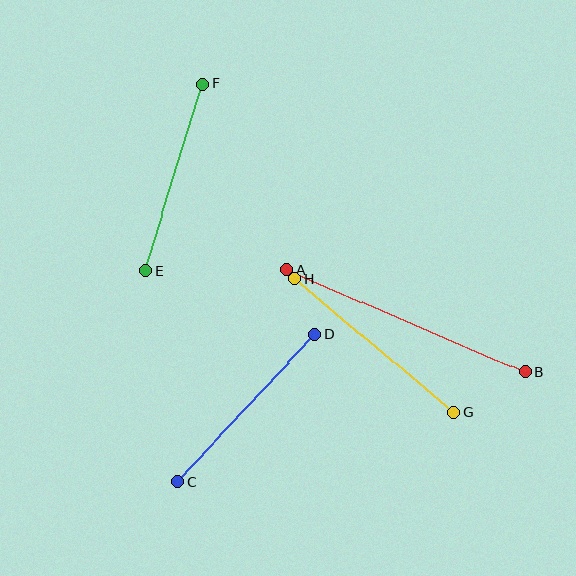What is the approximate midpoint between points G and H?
The midpoint is at approximately (374, 345) pixels.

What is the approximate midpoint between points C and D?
The midpoint is at approximately (247, 408) pixels.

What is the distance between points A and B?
The distance is approximately 259 pixels.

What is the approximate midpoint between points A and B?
The midpoint is at approximately (406, 321) pixels.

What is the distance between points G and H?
The distance is approximately 208 pixels.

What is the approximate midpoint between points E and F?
The midpoint is at approximately (174, 177) pixels.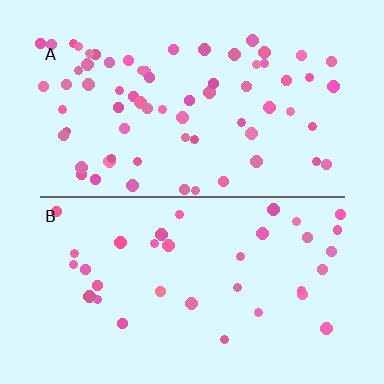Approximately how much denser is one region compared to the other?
Approximately 1.9× — region A over region B.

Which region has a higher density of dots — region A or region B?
A (the top).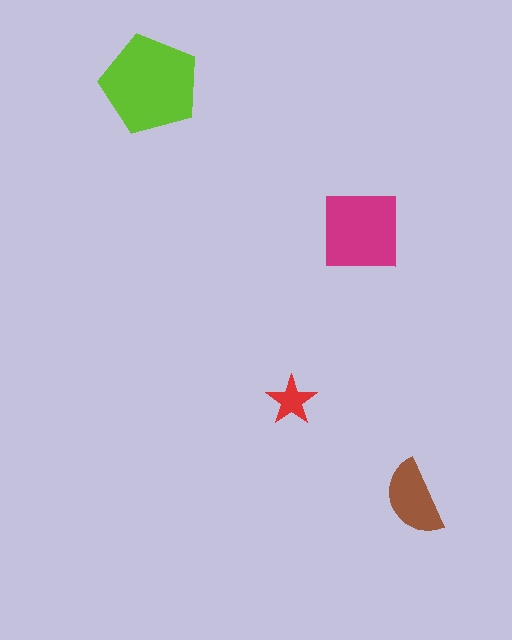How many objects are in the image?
There are 4 objects in the image.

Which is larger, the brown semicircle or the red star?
The brown semicircle.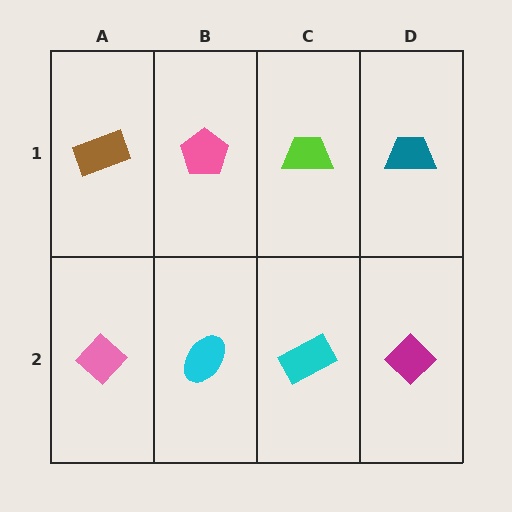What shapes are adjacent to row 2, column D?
A teal trapezoid (row 1, column D), a cyan rectangle (row 2, column C).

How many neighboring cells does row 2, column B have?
3.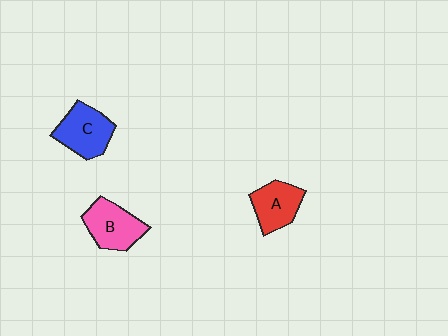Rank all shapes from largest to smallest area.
From largest to smallest: C (blue), B (pink), A (red).